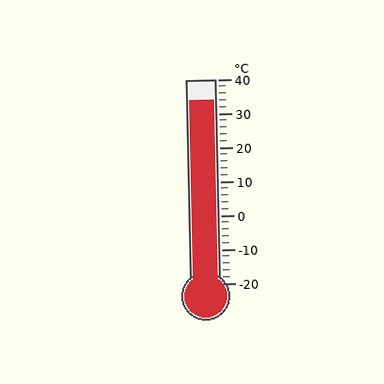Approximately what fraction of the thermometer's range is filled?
The thermometer is filled to approximately 90% of its range.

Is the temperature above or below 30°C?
The temperature is above 30°C.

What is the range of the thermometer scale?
The thermometer scale ranges from -20°C to 40°C.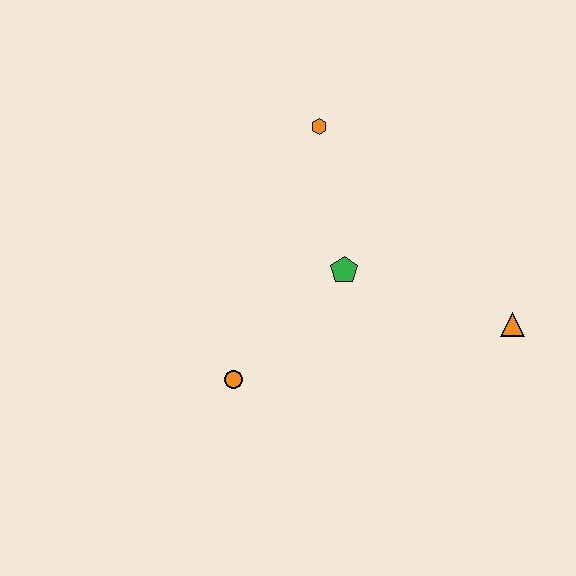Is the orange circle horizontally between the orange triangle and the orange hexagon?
No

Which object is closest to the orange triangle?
The green pentagon is closest to the orange triangle.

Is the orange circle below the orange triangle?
Yes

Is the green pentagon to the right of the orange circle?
Yes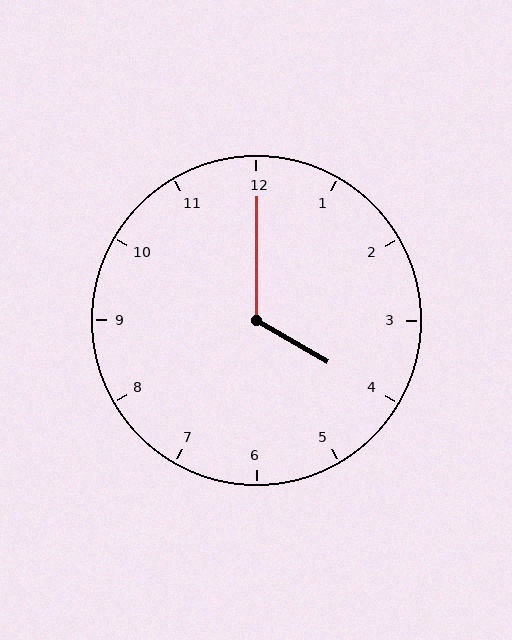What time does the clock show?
4:00.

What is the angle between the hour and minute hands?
Approximately 120 degrees.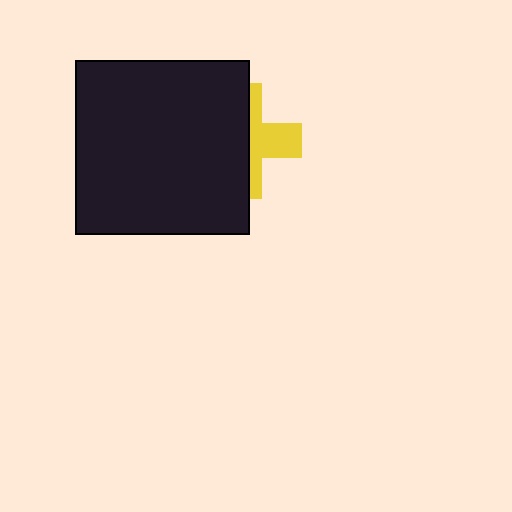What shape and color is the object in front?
The object in front is a black square.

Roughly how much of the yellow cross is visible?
A small part of it is visible (roughly 41%).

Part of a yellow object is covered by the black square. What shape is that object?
It is a cross.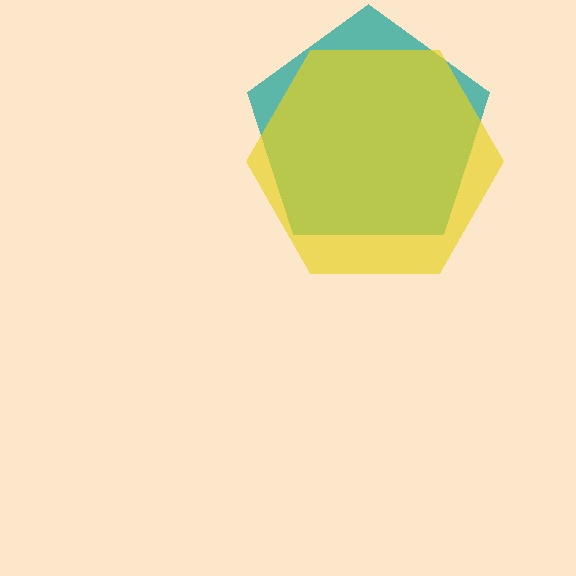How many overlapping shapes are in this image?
There are 2 overlapping shapes in the image.